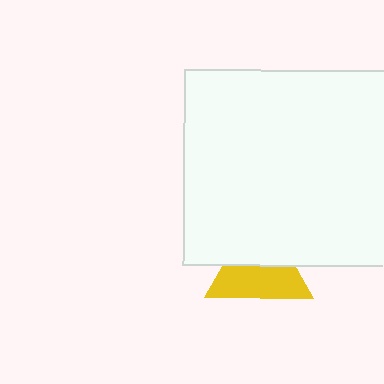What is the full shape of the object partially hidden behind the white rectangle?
The partially hidden object is a yellow triangle.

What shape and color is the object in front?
The object in front is a white rectangle.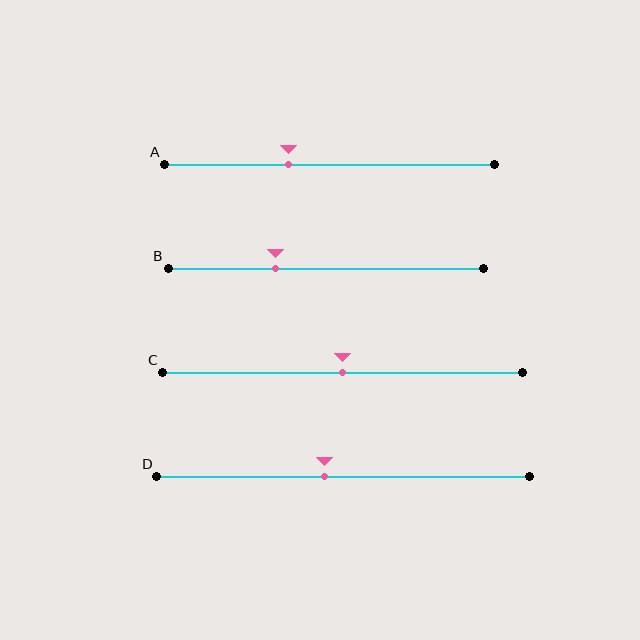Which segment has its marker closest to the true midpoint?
Segment C has its marker closest to the true midpoint.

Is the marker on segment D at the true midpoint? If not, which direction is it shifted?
No, the marker on segment D is shifted to the left by about 5% of the segment length.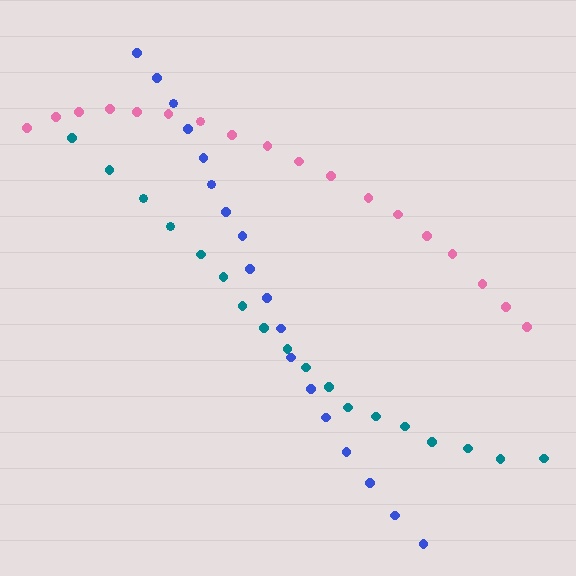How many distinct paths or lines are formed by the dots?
There are 3 distinct paths.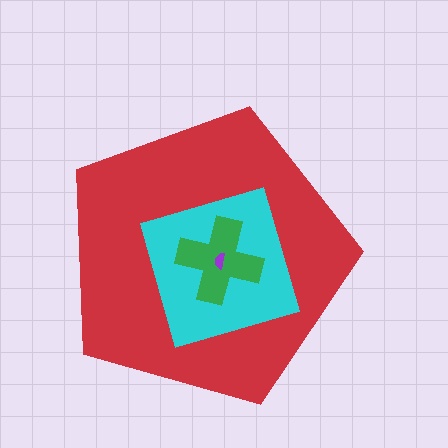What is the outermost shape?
The red pentagon.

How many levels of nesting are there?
4.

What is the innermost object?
The purple semicircle.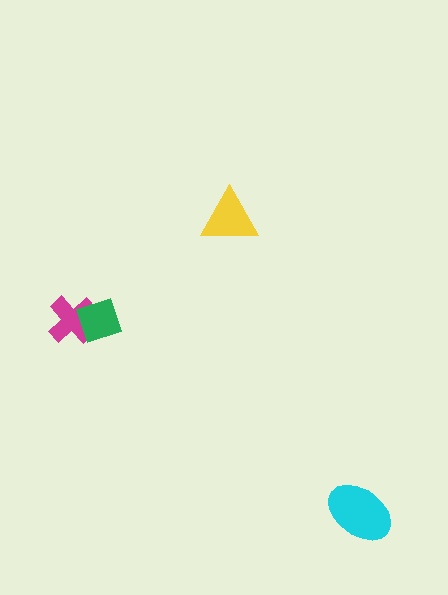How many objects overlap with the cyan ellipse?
0 objects overlap with the cyan ellipse.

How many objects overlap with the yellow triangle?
0 objects overlap with the yellow triangle.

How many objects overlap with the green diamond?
1 object overlaps with the green diamond.